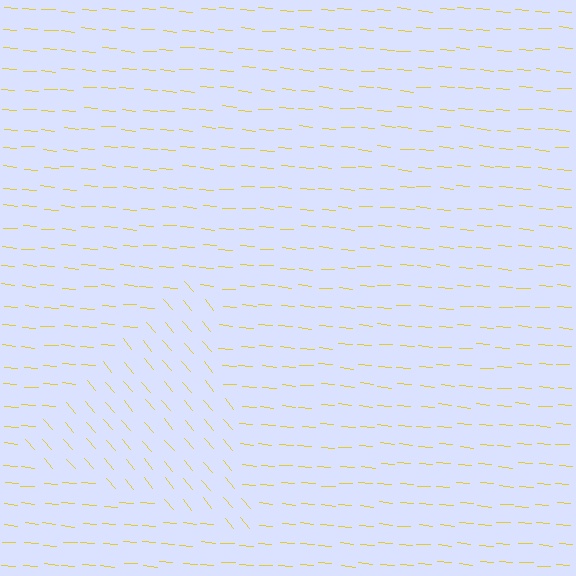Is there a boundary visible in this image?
Yes, there is a texture boundary formed by a change in line orientation.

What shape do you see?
I see a triangle.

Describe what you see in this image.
The image is filled with small yellow line segments. A triangle region in the image has lines oriented differently from the surrounding lines, creating a visible texture boundary.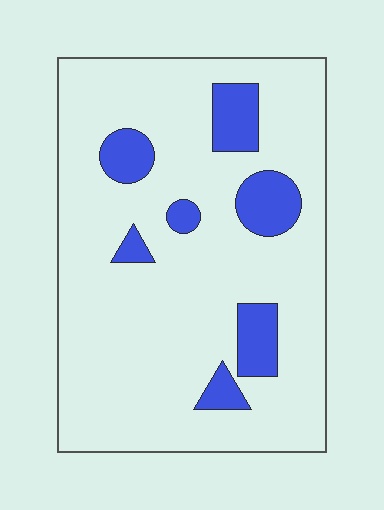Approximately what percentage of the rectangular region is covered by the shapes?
Approximately 15%.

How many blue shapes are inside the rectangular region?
7.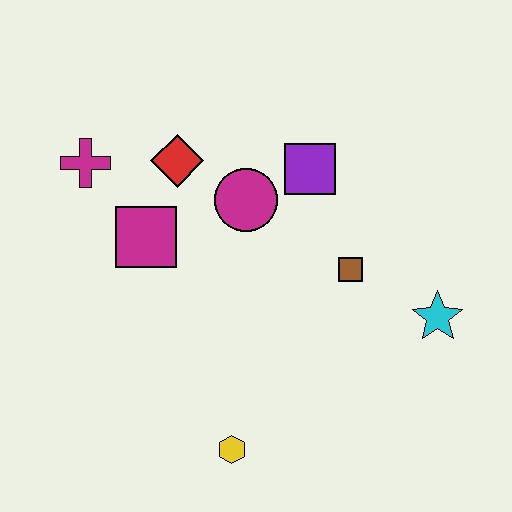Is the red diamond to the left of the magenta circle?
Yes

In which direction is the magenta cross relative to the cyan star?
The magenta cross is to the left of the cyan star.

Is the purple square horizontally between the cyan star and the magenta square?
Yes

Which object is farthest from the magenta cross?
The cyan star is farthest from the magenta cross.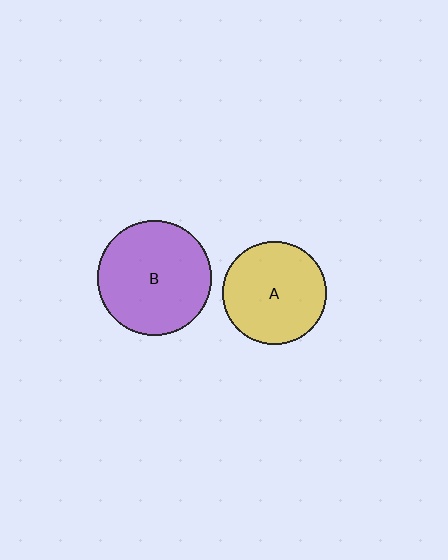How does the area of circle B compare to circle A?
Approximately 1.2 times.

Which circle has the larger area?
Circle B (purple).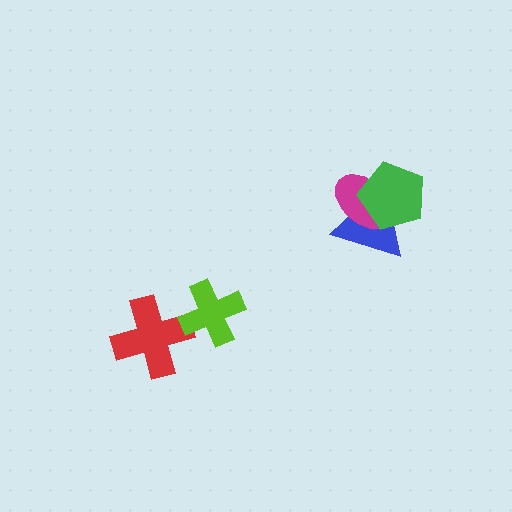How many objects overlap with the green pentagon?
2 objects overlap with the green pentagon.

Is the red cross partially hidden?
Yes, it is partially covered by another shape.